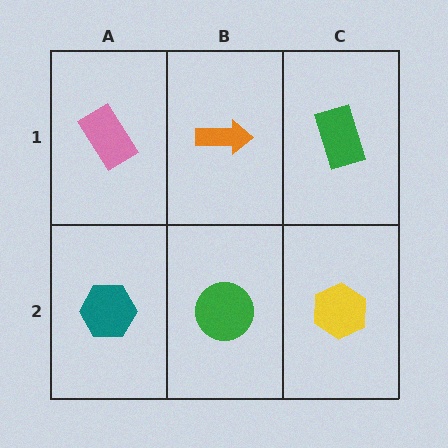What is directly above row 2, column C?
A green rectangle.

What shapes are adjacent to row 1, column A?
A teal hexagon (row 2, column A), an orange arrow (row 1, column B).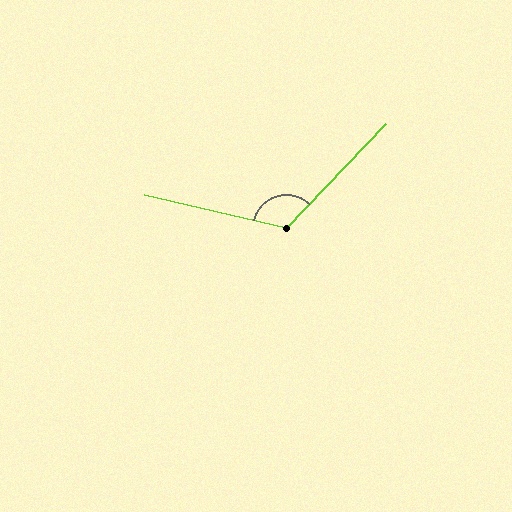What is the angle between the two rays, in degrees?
Approximately 120 degrees.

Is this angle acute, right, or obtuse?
It is obtuse.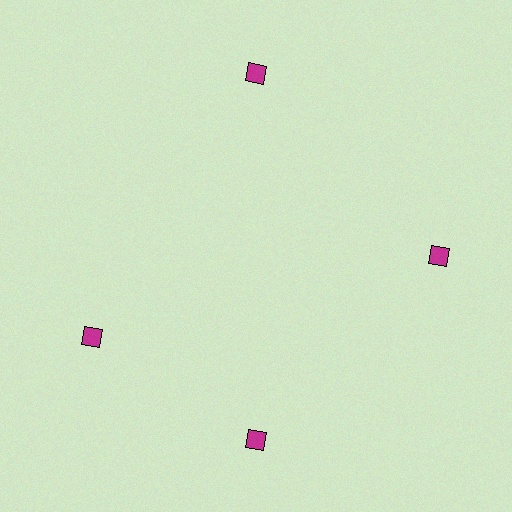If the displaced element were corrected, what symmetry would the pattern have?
It would have 4-fold rotational symmetry — the pattern would map onto itself every 90 degrees.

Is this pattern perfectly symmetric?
No. The 4 magenta squares are arranged in a ring, but one element near the 9 o'clock position is rotated out of alignment along the ring, breaking the 4-fold rotational symmetry.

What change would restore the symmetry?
The symmetry would be restored by rotating it back into even spacing with its neighbors so that all 4 squares sit at equal angles and equal distance from the center.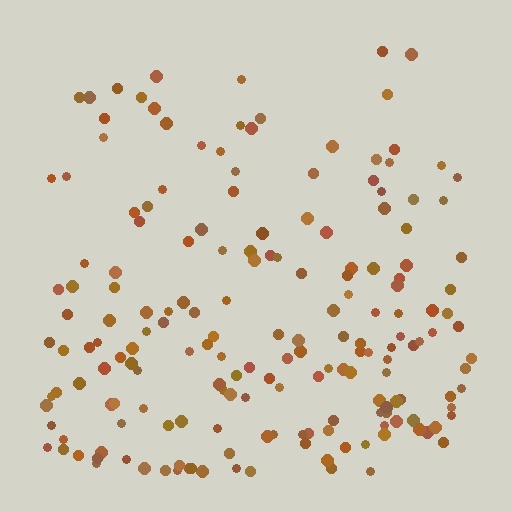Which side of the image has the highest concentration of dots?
The bottom.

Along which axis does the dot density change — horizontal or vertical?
Vertical.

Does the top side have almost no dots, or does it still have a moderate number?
Still a moderate number, just noticeably fewer than the bottom.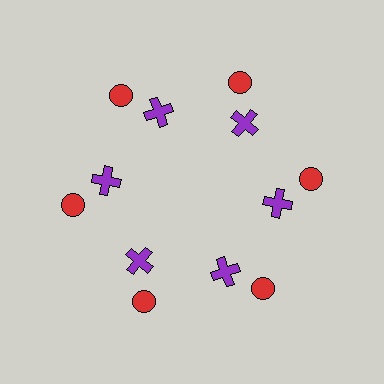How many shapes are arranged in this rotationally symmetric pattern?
There are 12 shapes, arranged in 6 groups of 2.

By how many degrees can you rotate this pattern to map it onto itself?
The pattern maps onto itself every 60 degrees of rotation.